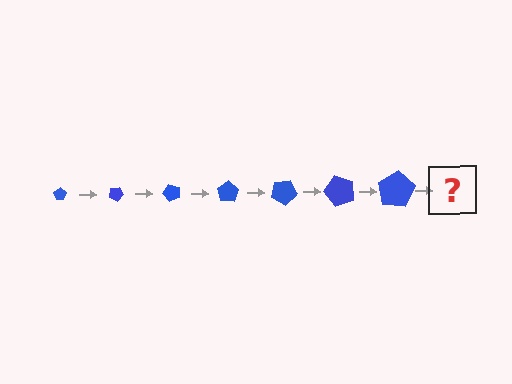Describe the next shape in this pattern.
It should be a pentagon, larger than the previous one and rotated 175 degrees from the start.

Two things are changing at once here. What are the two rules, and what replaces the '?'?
The two rules are that the pentagon grows larger each step and it rotates 25 degrees each step. The '?' should be a pentagon, larger than the previous one and rotated 175 degrees from the start.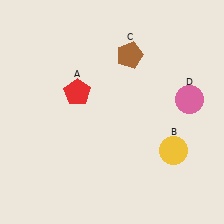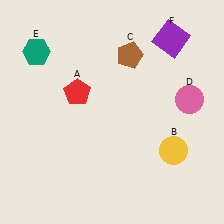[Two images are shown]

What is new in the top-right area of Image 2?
A purple square (F) was added in the top-right area of Image 2.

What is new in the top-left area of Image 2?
A teal hexagon (E) was added in the top-left area of Image 2.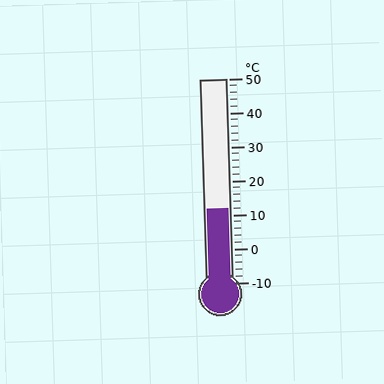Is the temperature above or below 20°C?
The temperature is below 20°C.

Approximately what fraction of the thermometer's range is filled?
The thermometer is filled to approximately 35% of its range.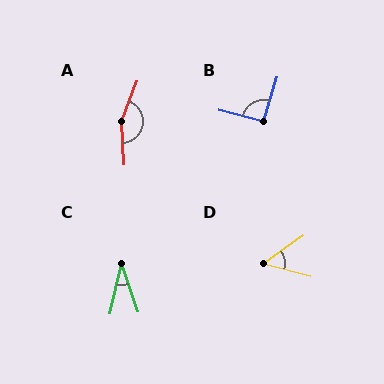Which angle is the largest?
A, at approximately 156 degrees.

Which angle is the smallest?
C, at approximately 31 degrees.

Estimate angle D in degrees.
Approximately 49 degrees.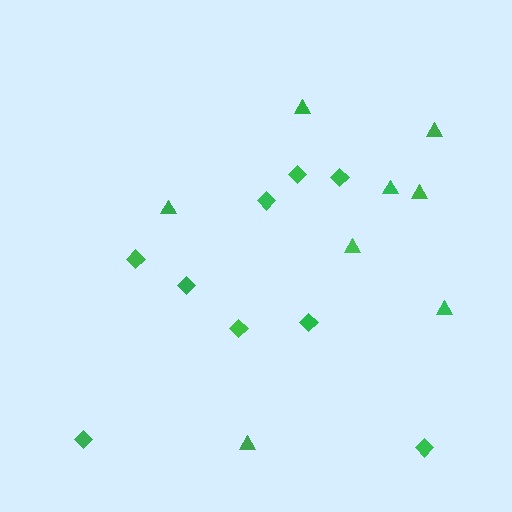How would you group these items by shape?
There are 2 groups: one group of diamonds (9) and one group of triangles (8).